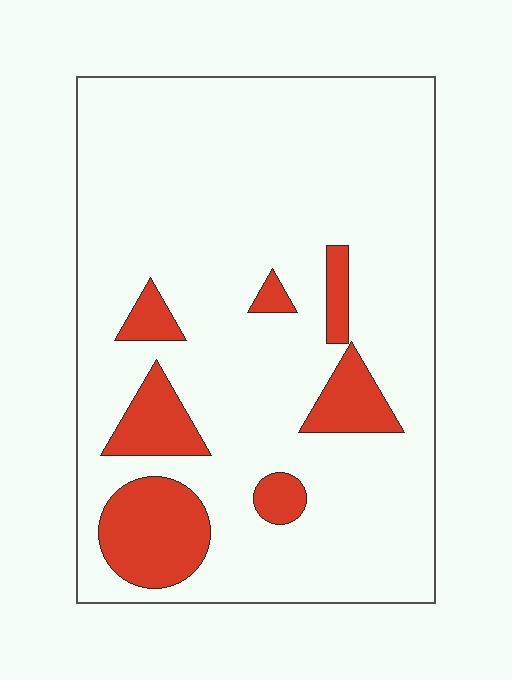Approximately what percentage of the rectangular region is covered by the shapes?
Approximately 15%.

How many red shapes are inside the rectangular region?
7.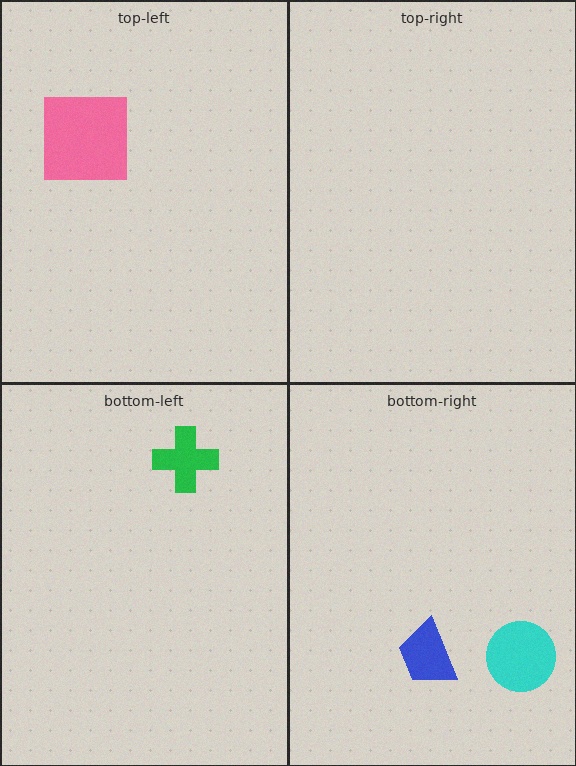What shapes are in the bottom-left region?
The green cross.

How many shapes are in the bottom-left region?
1.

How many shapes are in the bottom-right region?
2.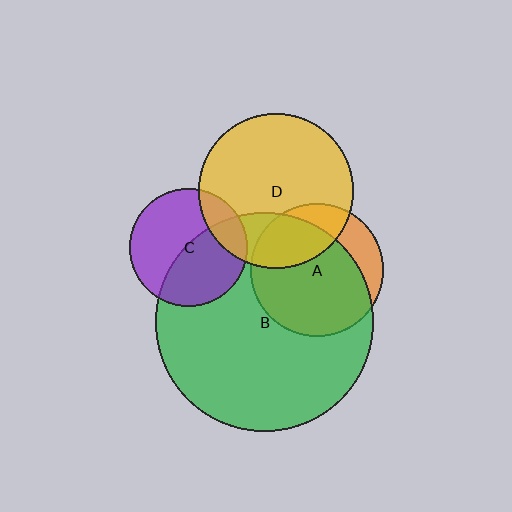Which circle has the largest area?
Circle B (green).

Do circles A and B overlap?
Yes.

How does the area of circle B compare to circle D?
Approximately 2.0 times.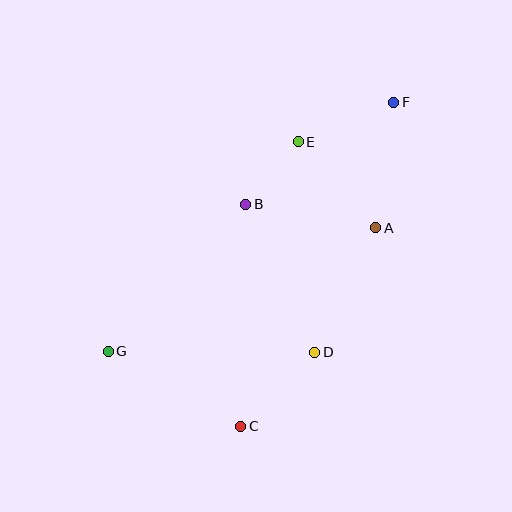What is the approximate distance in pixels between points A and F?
The distance between A and F is approximately 127 pixels.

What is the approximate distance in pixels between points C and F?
The distance between C and F is approximately 358 pixels.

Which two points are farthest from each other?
Points F and G are farthest from each other.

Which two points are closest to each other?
Points B and E are closest to each other.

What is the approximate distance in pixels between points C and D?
The distance between C and D is approximately 105 pixels.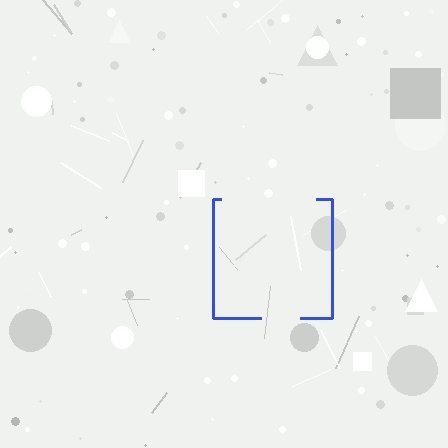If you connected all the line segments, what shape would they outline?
They would outline a square.